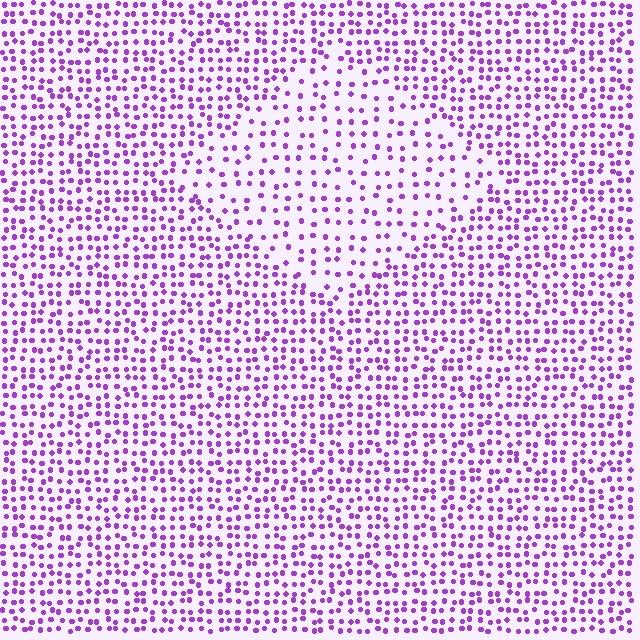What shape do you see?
I see a diamond.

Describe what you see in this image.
The image contains small purple elements arranged at two different densities. A diamond-shaped region is visible where the elements are less densely packed than the surrounding area.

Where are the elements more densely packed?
The elements are more densely packed outside the diamond boundary.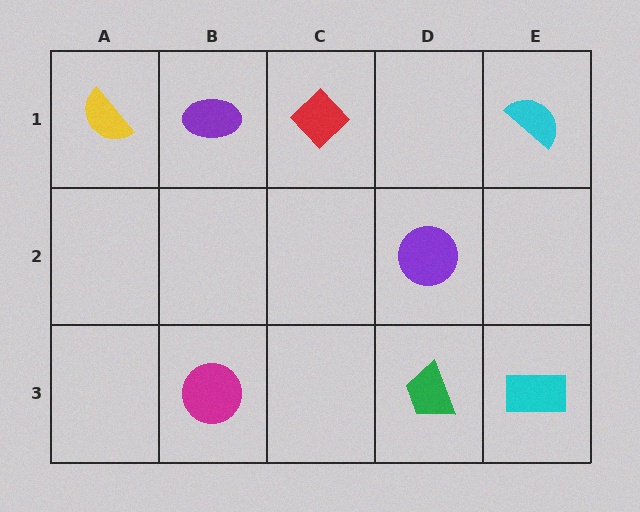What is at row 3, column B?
A magenta circle.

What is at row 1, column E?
A cyan semicircle.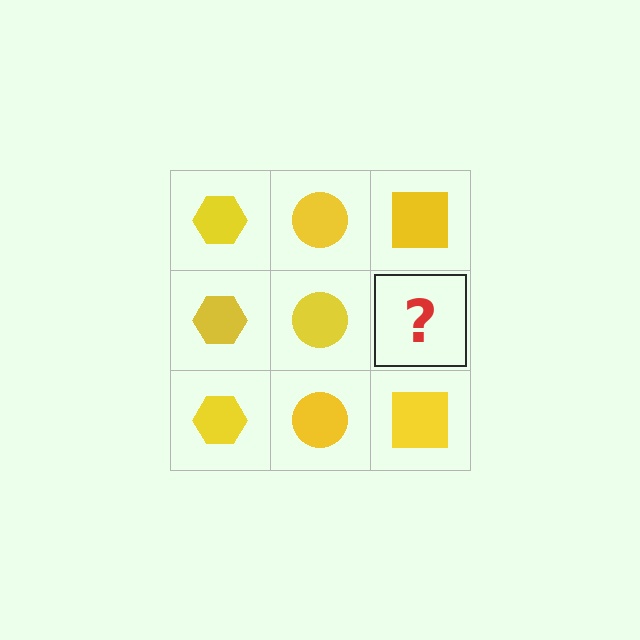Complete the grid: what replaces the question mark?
The question mark should be replaced with a yellow square.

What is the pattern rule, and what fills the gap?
The rule is that each column has a consistent shape. The gap should be filled with a yellow square.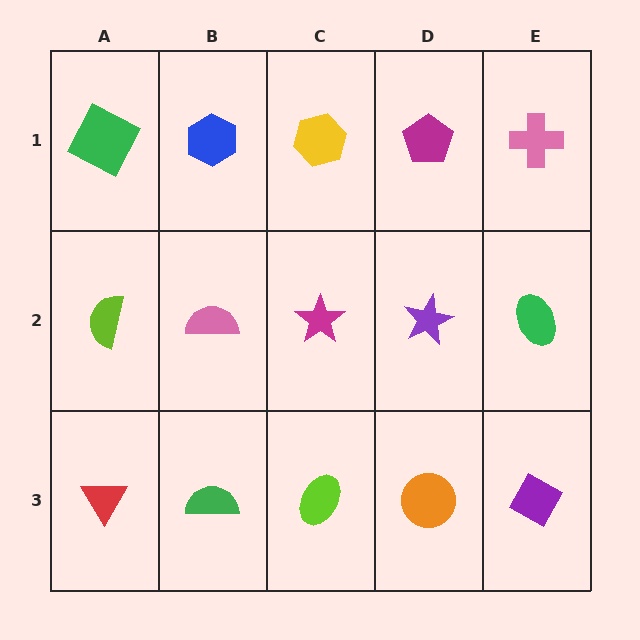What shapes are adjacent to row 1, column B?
A pink semicircle (row 2, column B), a green square (row 1, column A), a yellow hexagon (row 1, column C).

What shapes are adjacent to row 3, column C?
A magenta star (row 2, column C), a green semicircle (row 3, column B), an orange circle (row 3, column D).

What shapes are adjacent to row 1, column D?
A purple star (row 2, column D), a yellow hexagon (row 1, column C), a pink cross (row 1, column E).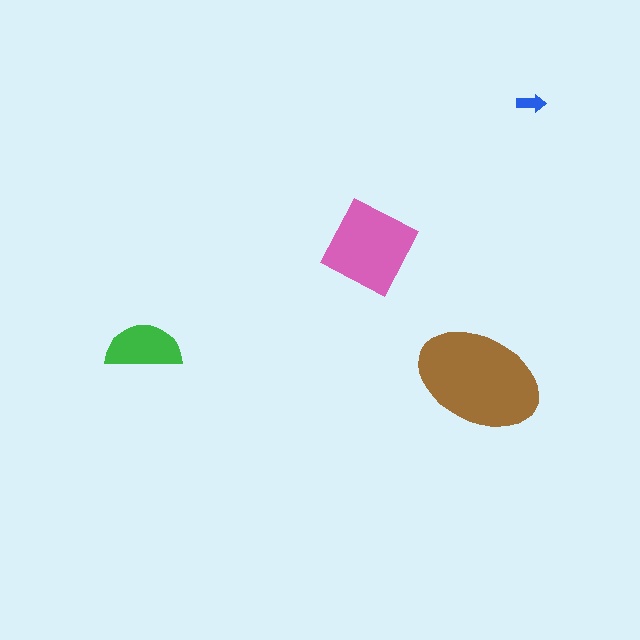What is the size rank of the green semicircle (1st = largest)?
3rd.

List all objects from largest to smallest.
The brown ellipse, the pink diamond, the green semicircle, the blue arrow.